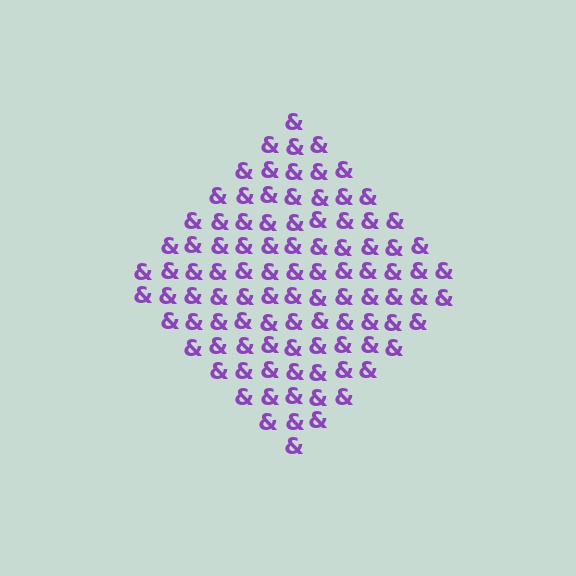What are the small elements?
The small elements are ampersands.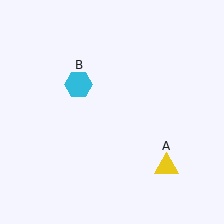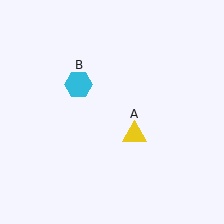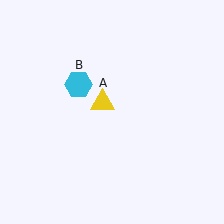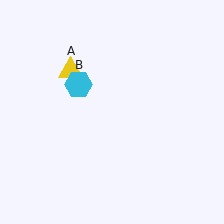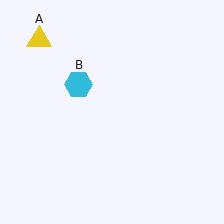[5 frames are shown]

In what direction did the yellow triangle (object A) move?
The yellow triangle (object A) moved up and to the left.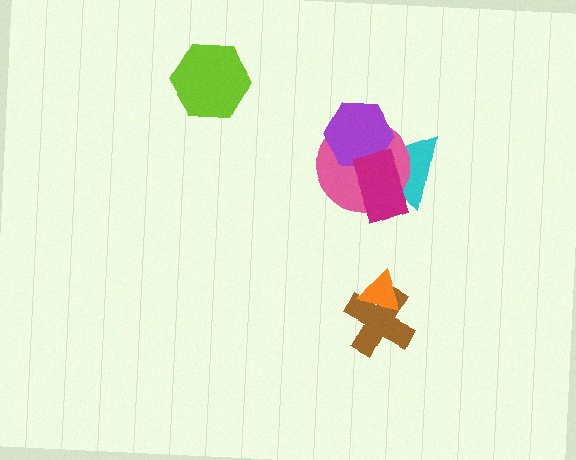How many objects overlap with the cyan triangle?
3 objects overlap with the cyan triangle.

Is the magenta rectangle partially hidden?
No, no other shape covers it.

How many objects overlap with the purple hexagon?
3 objects overlap with the purple hexagon.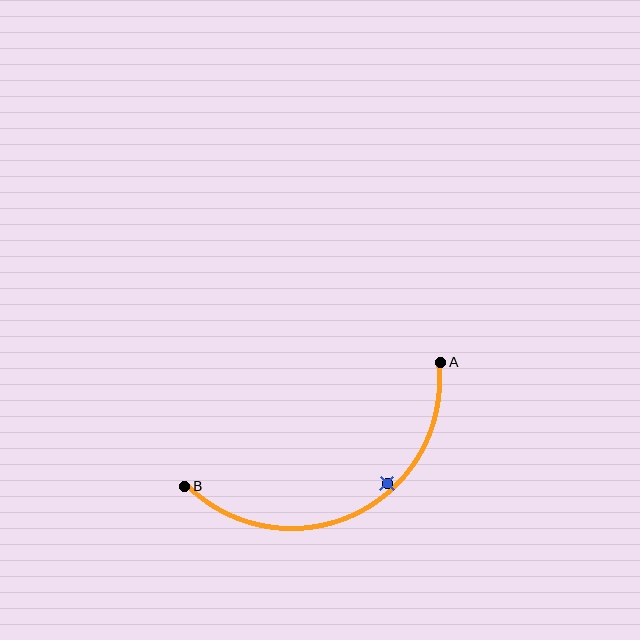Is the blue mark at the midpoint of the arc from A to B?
No — the blue mark does not lie on the arc at all. It sits slightly inside the curve.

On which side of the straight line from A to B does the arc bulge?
The arc bulges below the straight line connecting A and B.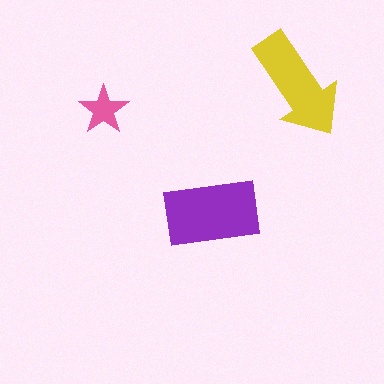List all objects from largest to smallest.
The purple rectangle, the yellow arrow, the pink star.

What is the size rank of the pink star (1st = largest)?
3rd.